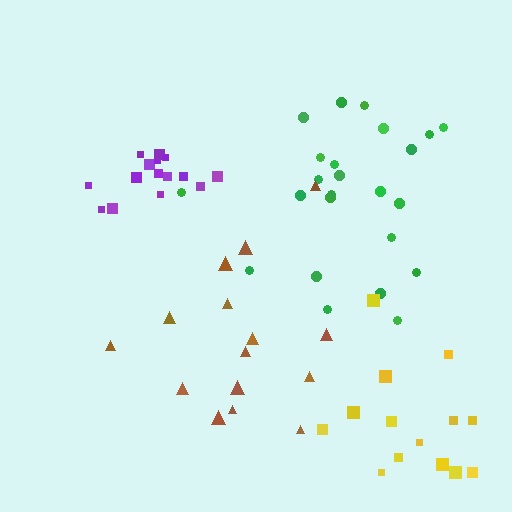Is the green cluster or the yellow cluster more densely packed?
Green.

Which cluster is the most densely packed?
Purple.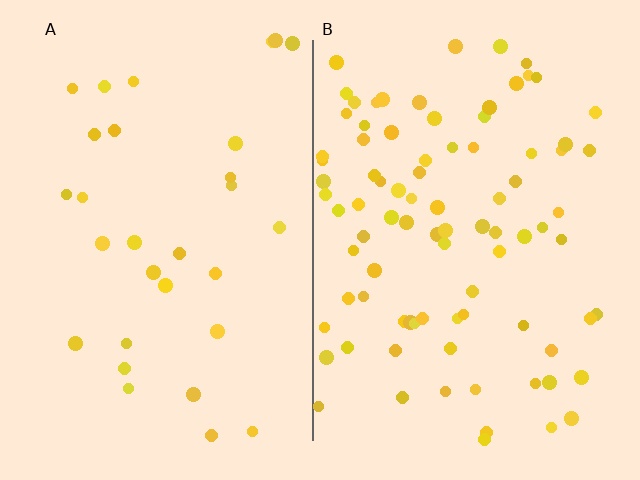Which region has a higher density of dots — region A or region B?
B (the right).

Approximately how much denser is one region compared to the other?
Approximately 2.9× — region B over region A.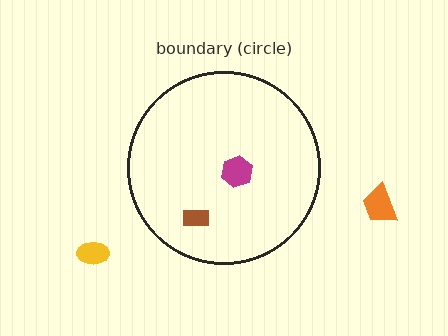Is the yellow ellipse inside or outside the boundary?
Outside.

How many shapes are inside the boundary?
2 inside, 2 outside.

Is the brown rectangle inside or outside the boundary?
Inside.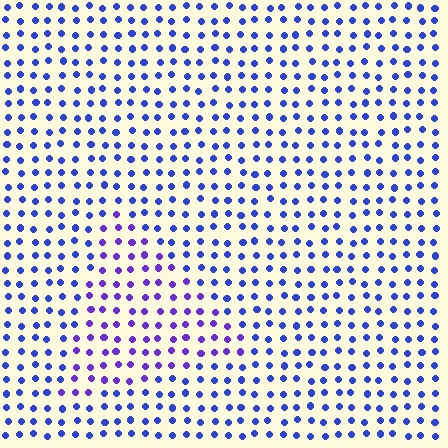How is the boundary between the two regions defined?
The boundary is defined purely by a slight shift in hue (about 31 degrees). Spacing, size, and orientation are identical on both sides.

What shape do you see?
I see a triangle.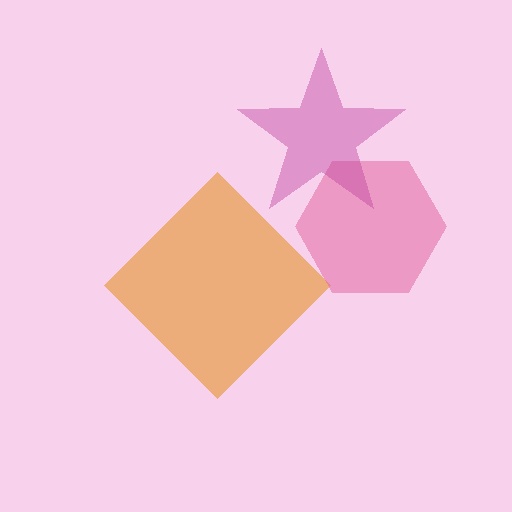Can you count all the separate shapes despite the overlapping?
Yes, there are 3 separate shapes.